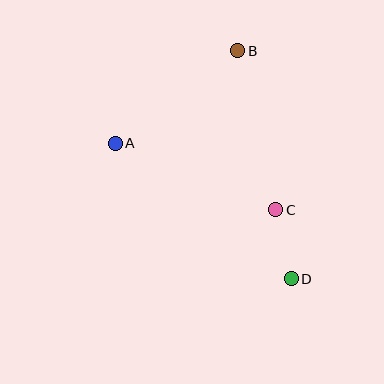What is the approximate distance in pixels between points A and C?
The distance between A and C is approximately 174 pixels.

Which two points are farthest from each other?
Points B and D are farthest from each other.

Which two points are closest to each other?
Points C and D are closest to each other.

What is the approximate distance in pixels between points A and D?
The distance between A and D is approximately 222 pixels.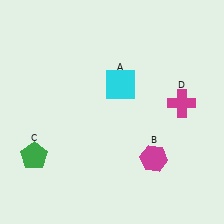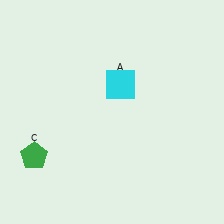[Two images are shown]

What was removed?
The magenta hexagon (B), the magenta cross (D) were removed in Image 2.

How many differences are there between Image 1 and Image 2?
There are 2 differences between the two images.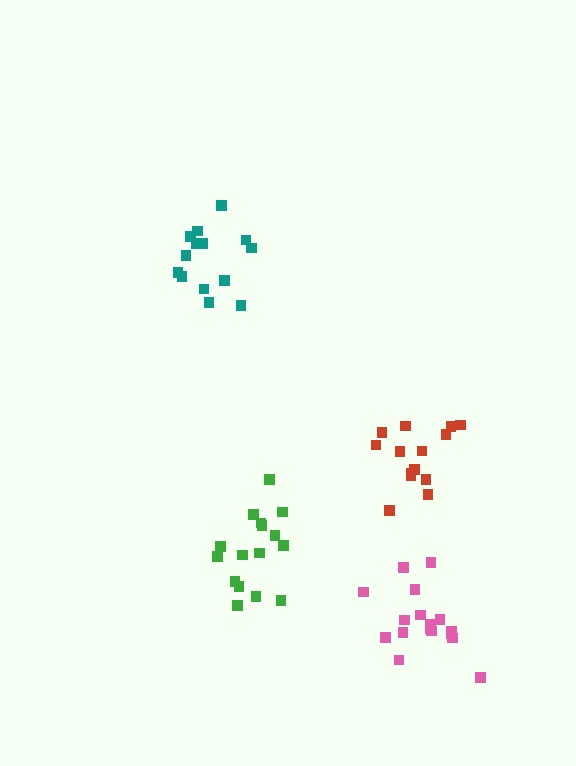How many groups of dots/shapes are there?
There are 4 groups.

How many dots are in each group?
Group 1: 14 dots, Group 2: 16 dots, Group 3: 14 dots, Group 4: 17 dots (61 total).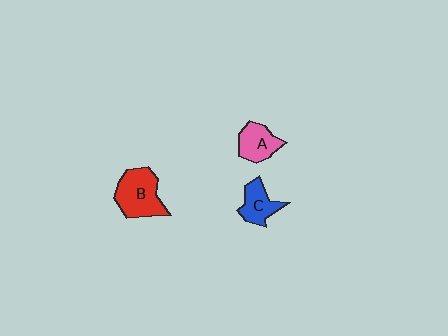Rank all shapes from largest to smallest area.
From largest to smallest: B (red), A (pink), C (blue).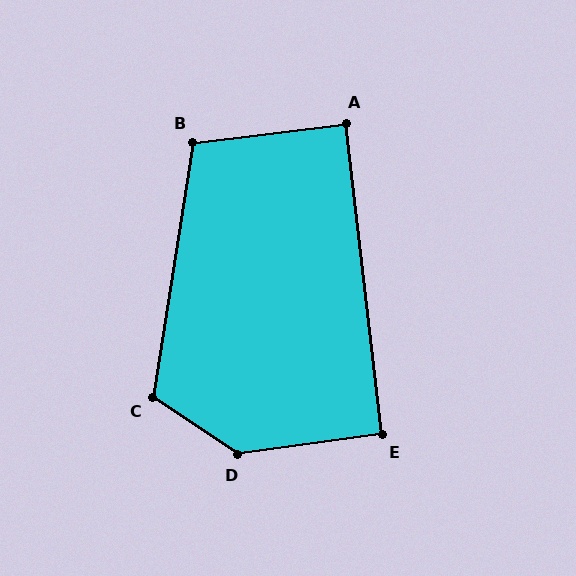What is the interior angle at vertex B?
Approximately 106 degrees (obtuse).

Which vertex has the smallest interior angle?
A, at approximately 90 degrees.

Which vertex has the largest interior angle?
D, at approximately 138 degrees.